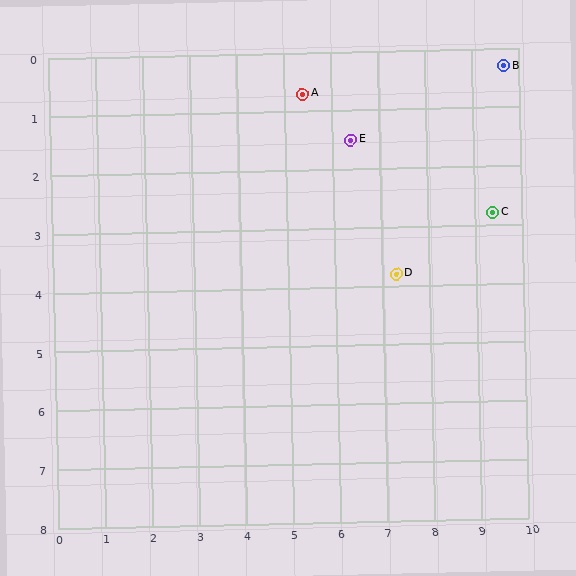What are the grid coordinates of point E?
Point E is at approximately (6.4, 1.5).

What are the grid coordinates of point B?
Point B is at approximately (9.7, 0.3).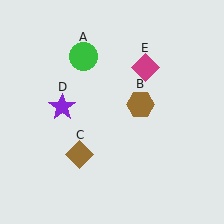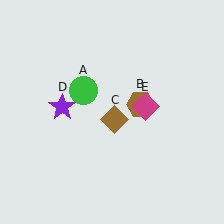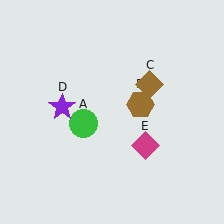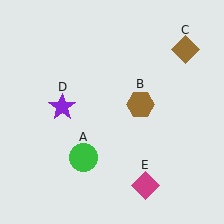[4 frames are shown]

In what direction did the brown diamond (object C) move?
The brown diamond (object C) moved up and to the right.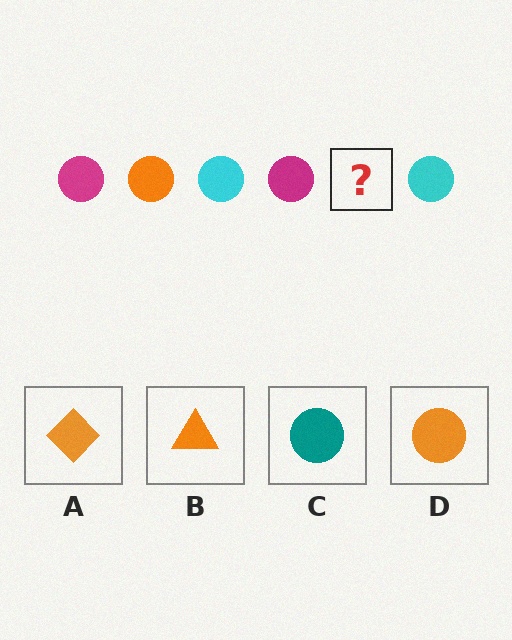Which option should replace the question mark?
Option D.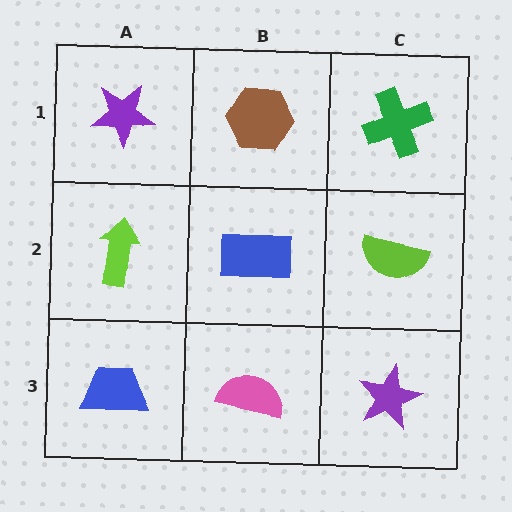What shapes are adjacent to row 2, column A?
A purple star (row 1, column A), a blue trapezoid (row 3, column A), a blue rectangle (row 2, column B).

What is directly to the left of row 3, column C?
A pink semicircle.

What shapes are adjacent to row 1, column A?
A lime arrow (row 2, column A), a brown hexagon (row 1, column B).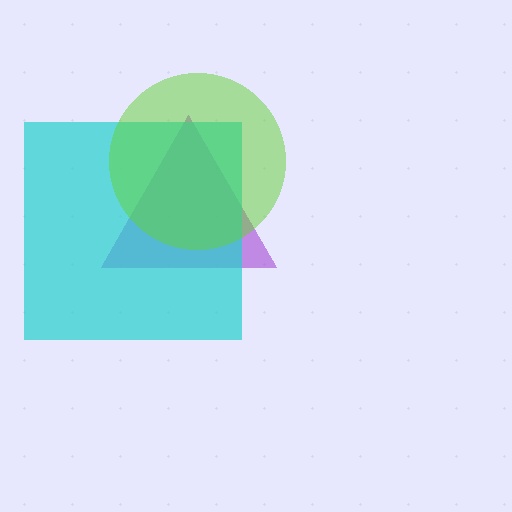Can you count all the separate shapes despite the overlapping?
Yes, there are 3 separate shapes.